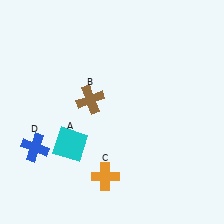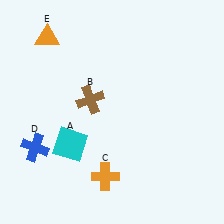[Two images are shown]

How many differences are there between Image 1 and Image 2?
There is 1 difference between the two images.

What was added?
An orange triangle (E) was added in Image 2.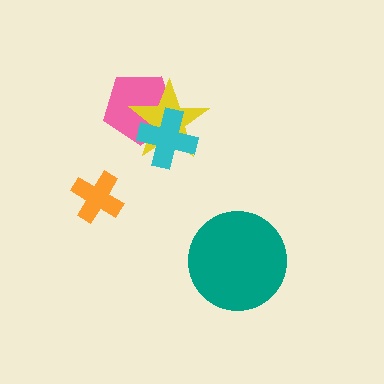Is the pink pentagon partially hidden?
Yes, it is partially covered by another shape.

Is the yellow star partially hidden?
Yes, it is partially covered by another shape.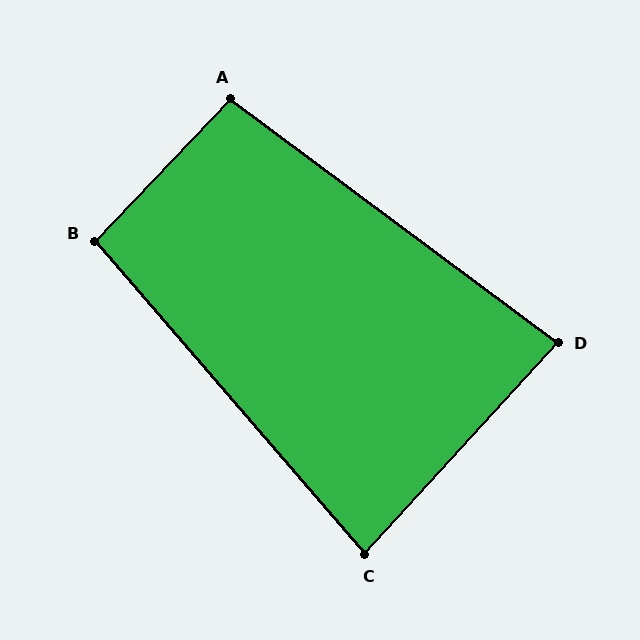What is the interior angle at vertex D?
Approximately 84 degrees (acute).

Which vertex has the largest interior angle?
A, at approximately 97 degrees.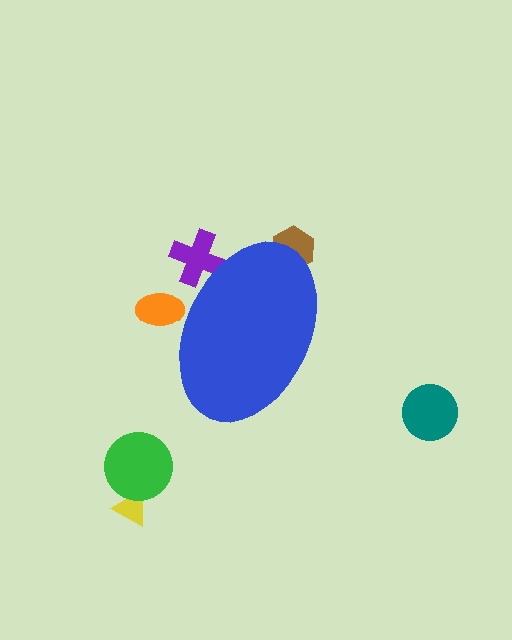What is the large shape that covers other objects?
A blue ellipse.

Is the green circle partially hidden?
No, the green circle is fully visible.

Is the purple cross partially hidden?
Yes, the purple cross is partially hidden behind the blue ellipse.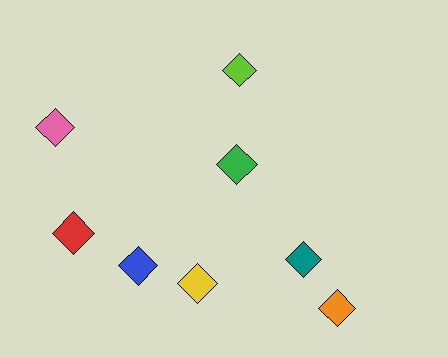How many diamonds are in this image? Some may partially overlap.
There are 8 diamonds.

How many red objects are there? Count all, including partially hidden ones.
There is 1 red object.